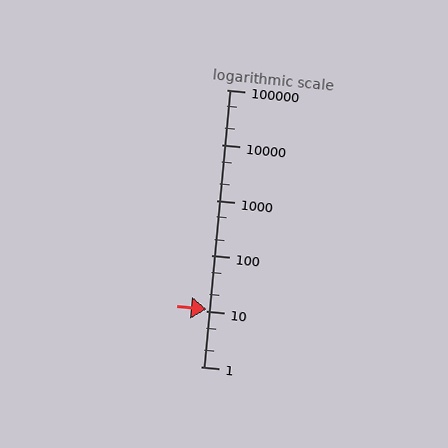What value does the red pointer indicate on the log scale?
The pointer indicates approximately 11.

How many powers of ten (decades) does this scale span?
The scale spans 5 decades, from 1 to 100000.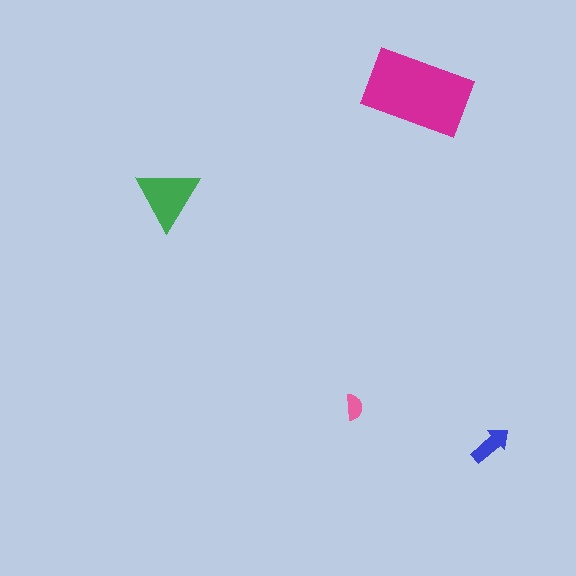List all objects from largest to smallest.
The magenta rectangle, the green triangle, the blue arrow, the pink semicircle.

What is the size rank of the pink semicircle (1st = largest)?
4th.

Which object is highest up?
The magenta rectangle is topmost.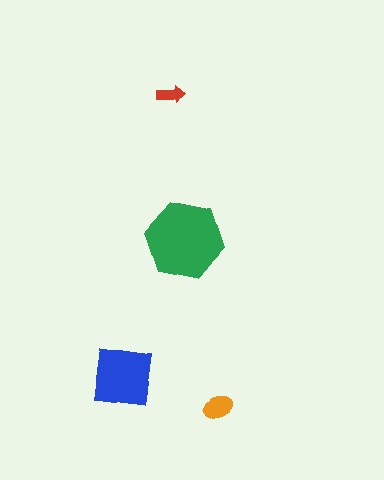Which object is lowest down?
The orange ellipse is bottommost.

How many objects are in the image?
There are 4 objects in the image.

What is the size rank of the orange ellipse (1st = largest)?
3rd.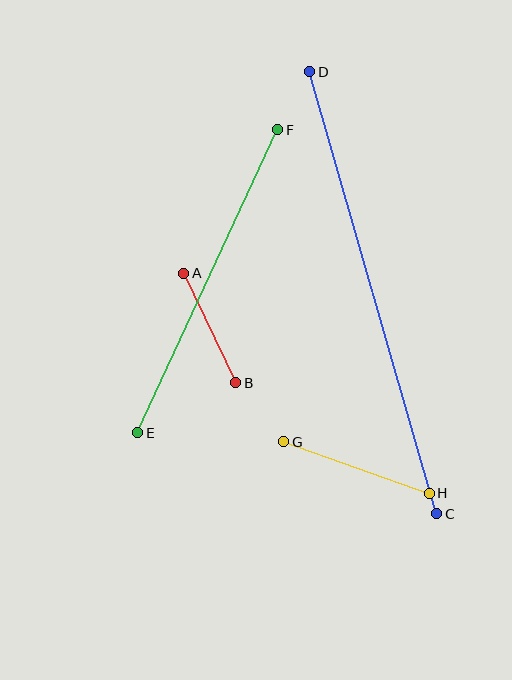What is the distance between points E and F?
The distance is approximately 334 pixels.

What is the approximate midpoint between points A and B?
The midpoint is at approximately (210, 328) pixels.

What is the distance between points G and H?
The distance is approximately 155 pixels.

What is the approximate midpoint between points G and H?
The midpoint is at approximately (356, 468) pixels.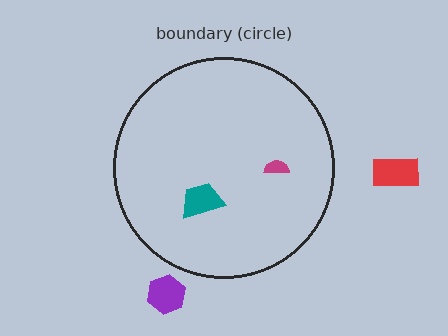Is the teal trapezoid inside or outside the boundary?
Inside.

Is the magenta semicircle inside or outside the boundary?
Inside.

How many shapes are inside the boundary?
2 inside, 2 outside.